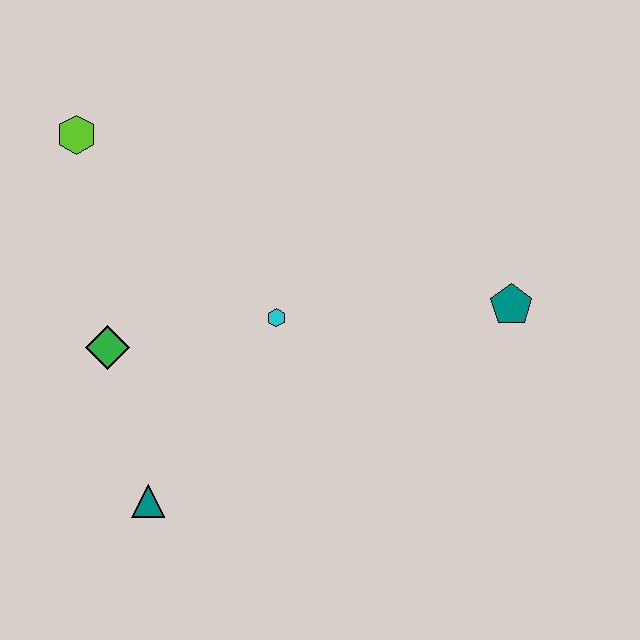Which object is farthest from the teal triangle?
The teal pentagon is farthest from the teal triangle.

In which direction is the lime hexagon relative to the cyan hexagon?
The lime hexagon is to the left of the cyan hexagon.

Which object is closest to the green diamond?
The teal triangle is closest to the green diamond.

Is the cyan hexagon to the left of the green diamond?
No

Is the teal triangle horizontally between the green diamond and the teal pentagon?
Yes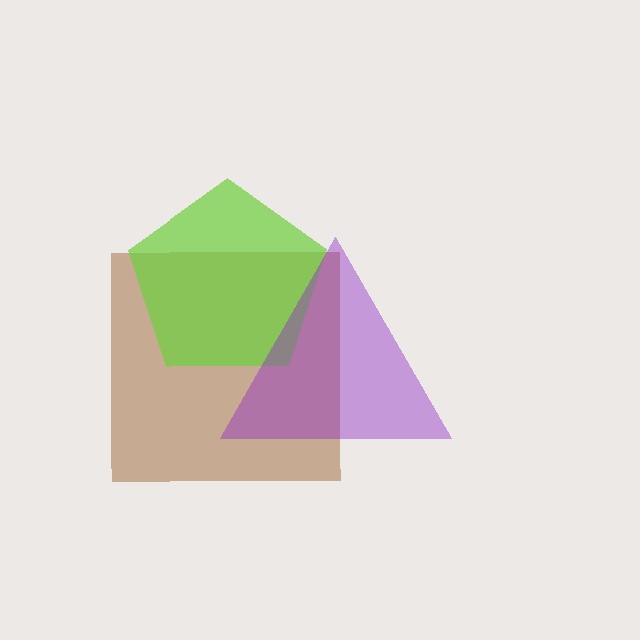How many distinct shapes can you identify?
There are 3 distinct shapes: a brown square, a lime pentagon, a purple triangle.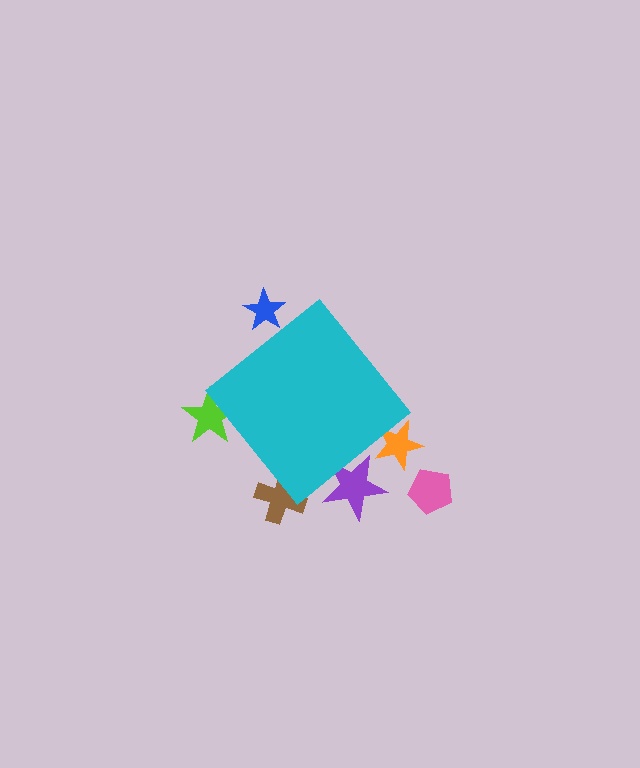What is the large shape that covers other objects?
A cyan diamond.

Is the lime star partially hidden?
Yes, the lime star is partially hidden behind the cyan diamond.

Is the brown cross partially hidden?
Yes, the brown cross is partially hidden behind the cyan diamond.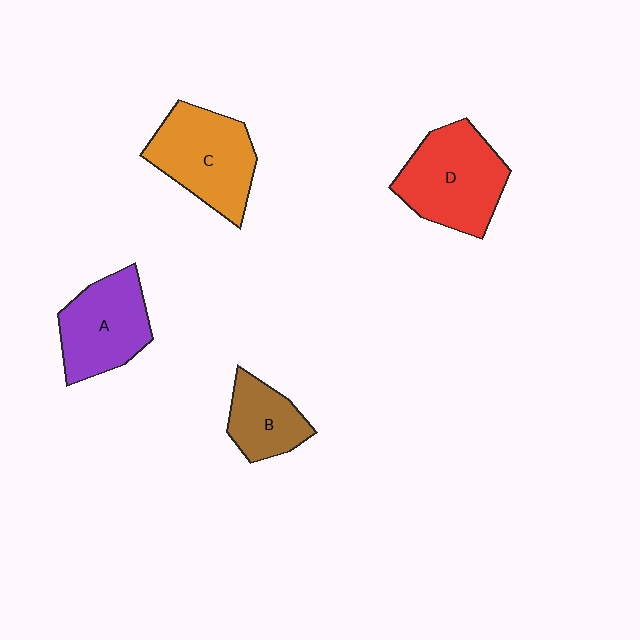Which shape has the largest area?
Shape D (red).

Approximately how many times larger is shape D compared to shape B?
Approximately 1.8 times.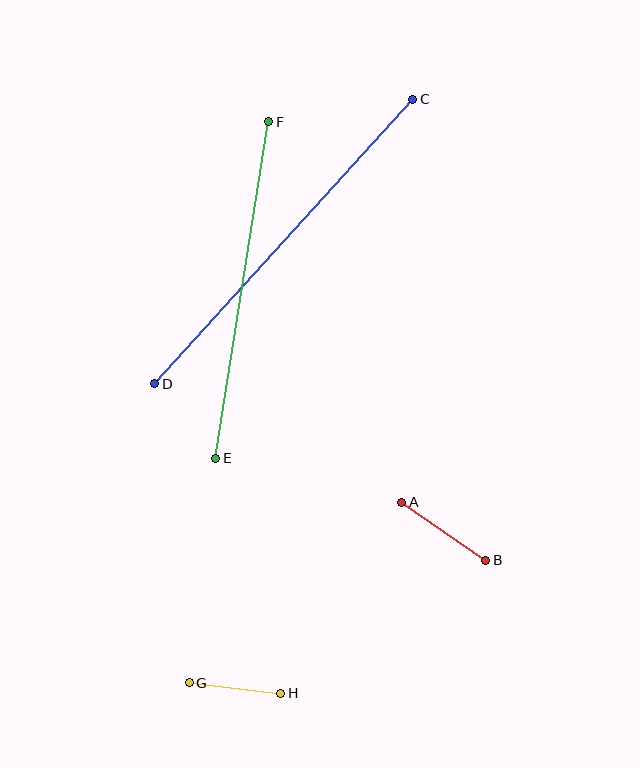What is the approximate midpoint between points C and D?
The midpoint is at approximately (284, 242) pixels.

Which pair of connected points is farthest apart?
Points C and D are farthest apart.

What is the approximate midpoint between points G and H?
The midpoint is at approximately (235, 688) pixels.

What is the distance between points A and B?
The distance is approximately 102 pixels.